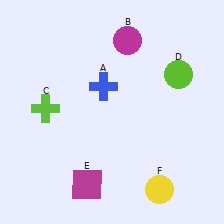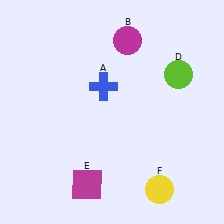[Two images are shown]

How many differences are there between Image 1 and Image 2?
There is 1 difference between the two images.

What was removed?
The lime cross (C) was removed in Image 2.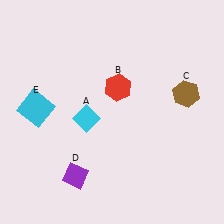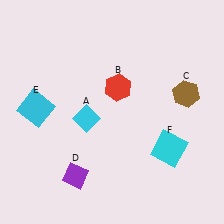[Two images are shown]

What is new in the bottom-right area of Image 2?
A cyan square (F) was added in the bottom-right area of Image 2.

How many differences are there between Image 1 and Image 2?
There is 1 difference between the two images.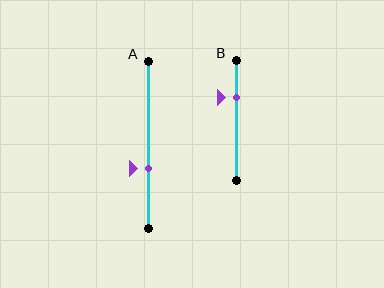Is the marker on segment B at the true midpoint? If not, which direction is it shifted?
No, the marker on segment B is shifted upward by about 19% of the segment length.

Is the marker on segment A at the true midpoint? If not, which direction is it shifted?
No, the marker on segment A is shifted downward by about 14% of the segment length.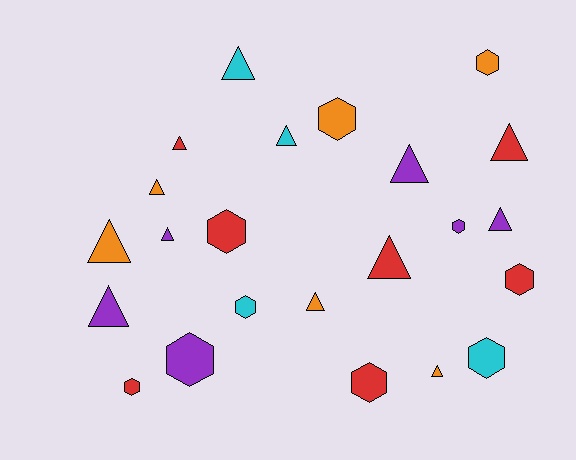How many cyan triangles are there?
There are 2 cyan triangles.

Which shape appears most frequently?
Triangle, with 13 objects.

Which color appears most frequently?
Red, with 7 objects.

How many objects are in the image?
There are 23 objects.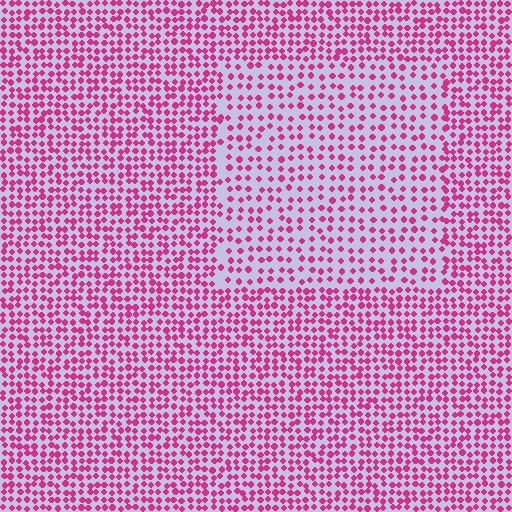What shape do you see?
I see a rectangle.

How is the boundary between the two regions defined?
The boundary is defined by a change in element density (approximately 1.7x ratio). All elements are the same color, size, and shape.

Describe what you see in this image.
The image contains small magenta elements arranged at two different densities. A rectangle-shaped region is visible where the elements are less densely packed than the surrounding area.